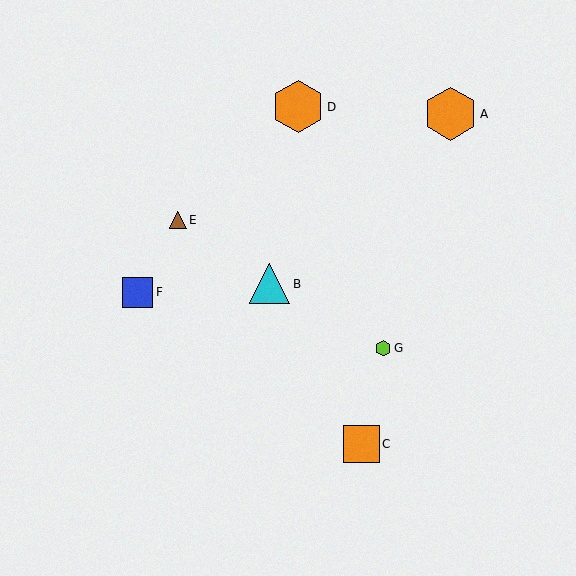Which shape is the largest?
The orange hexagon (labeled A) is the largest.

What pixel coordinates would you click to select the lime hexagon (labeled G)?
Click at (383, 348) to select the lime hexagon G.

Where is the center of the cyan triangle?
The center of the cyan triangle is at (270, 284).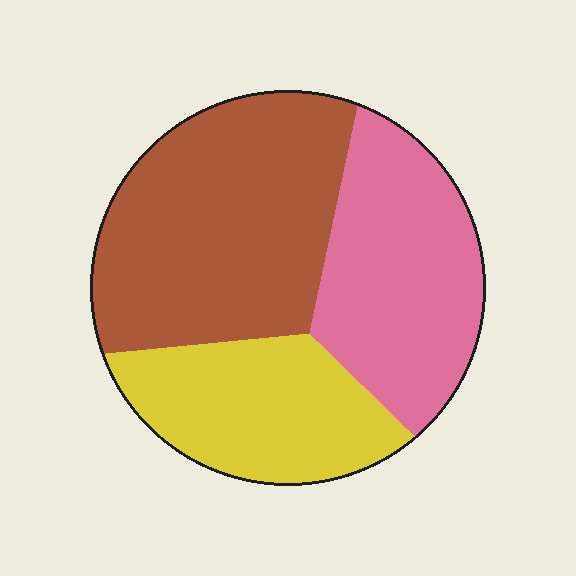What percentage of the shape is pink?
Pink covers 31% of the shape.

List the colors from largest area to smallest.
From largest to smallest: brown, pink, yellow.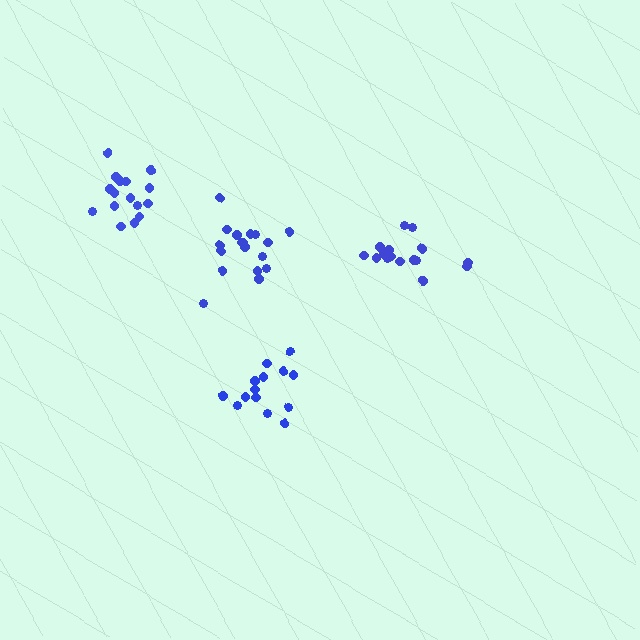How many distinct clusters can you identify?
There are 4 distinct clusters.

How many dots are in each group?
Group 1: 16 dots, Group 2: 18 dots, Group 3: 14 dots, Group 4: 16 dots (64 total).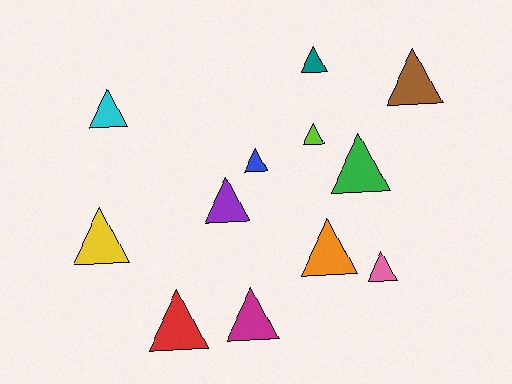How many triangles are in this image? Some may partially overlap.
There are 12 triangles.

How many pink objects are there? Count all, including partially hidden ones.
There is 1 pink object.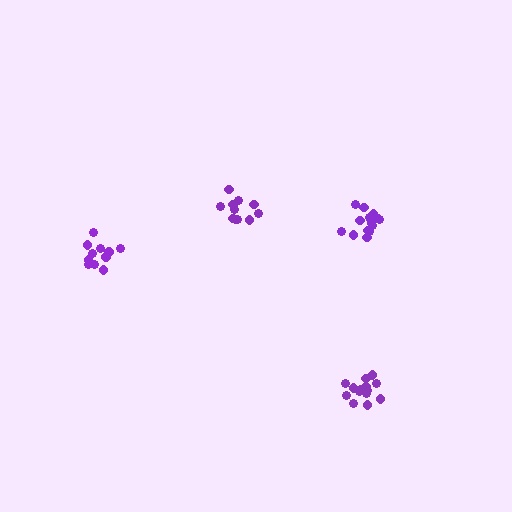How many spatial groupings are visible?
There are 4 spatial groupings.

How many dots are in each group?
Group 1: 11 dots, Group 2: 15 dots, Group 3: 12 dots, Group 4: 15 dots (53 total).